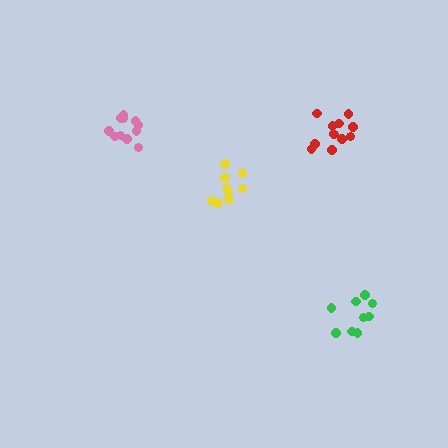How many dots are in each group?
Group 1: 12 dots, Group 2: 9 dots, Group 3: 9 dots, Group 4: 11 dots (41 total).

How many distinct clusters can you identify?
There are 4 distinct clusters.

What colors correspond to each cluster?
The clusters are colored: red, green, yellow, pink.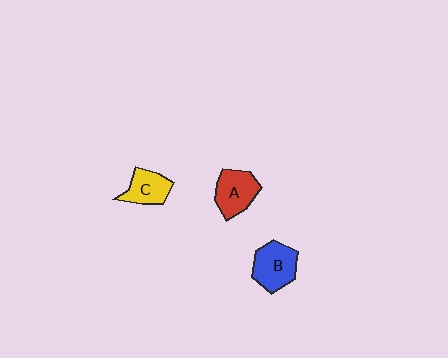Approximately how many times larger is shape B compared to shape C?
Approximately 1.3 times.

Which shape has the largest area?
Shape B (blue).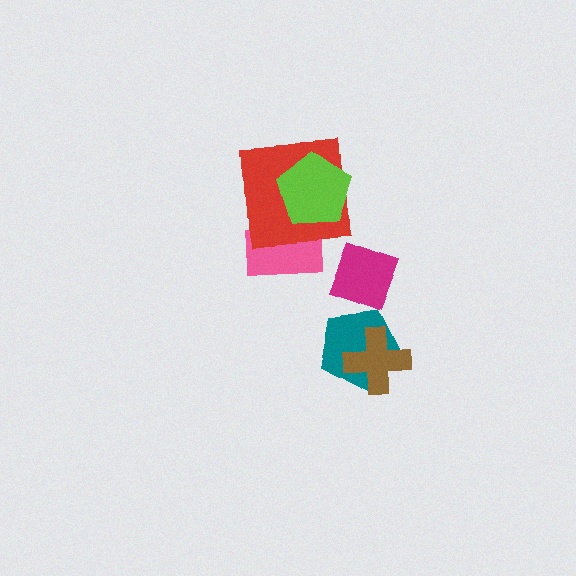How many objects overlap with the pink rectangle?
2 objects overlap with the pink rectangle.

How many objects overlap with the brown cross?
1 object overlaps with the brown cross.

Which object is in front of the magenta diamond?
The teal pentagon is in front of the magenta diamond.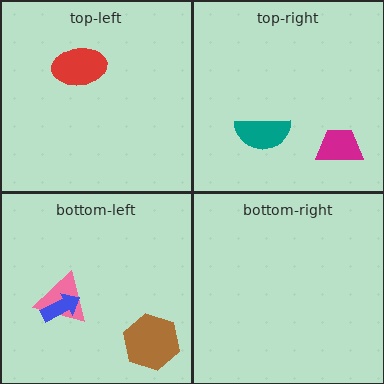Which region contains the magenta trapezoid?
The top-right region.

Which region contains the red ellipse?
The top-left region.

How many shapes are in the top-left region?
1.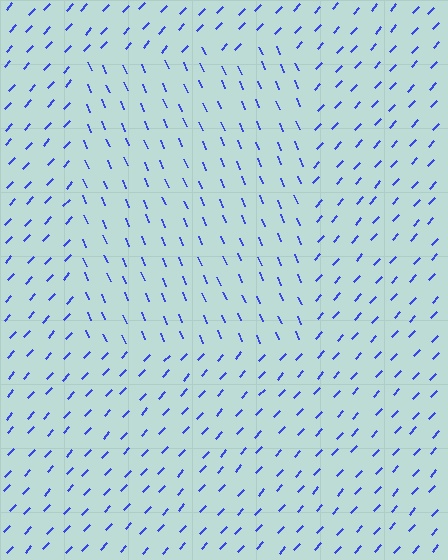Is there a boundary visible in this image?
Yes, there is a texture boundary formed by a change in line orientation.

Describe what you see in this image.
The image is filled with small blue line segments. A rectangle region in the image has lines oriented differently from the surrounding lines, creating a visible texture boundary.